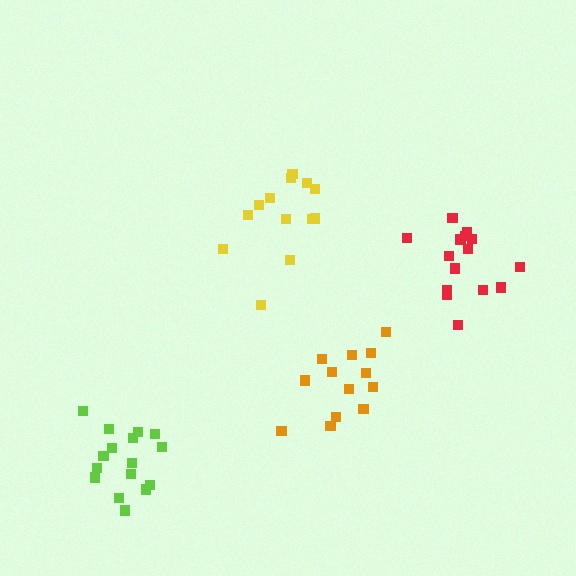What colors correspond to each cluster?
The clusters are colored: yellow, orange, red, lime.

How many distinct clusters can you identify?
There are 4 distinct clusters.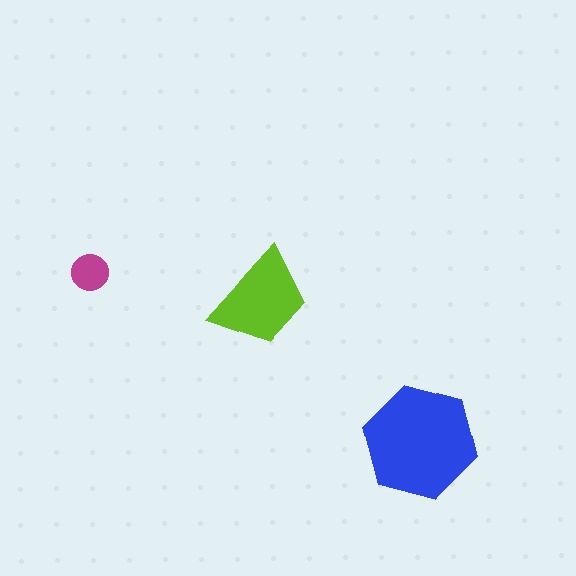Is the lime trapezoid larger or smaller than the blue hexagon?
Smaller.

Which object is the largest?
The blue hexagon.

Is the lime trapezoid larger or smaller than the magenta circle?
Larger.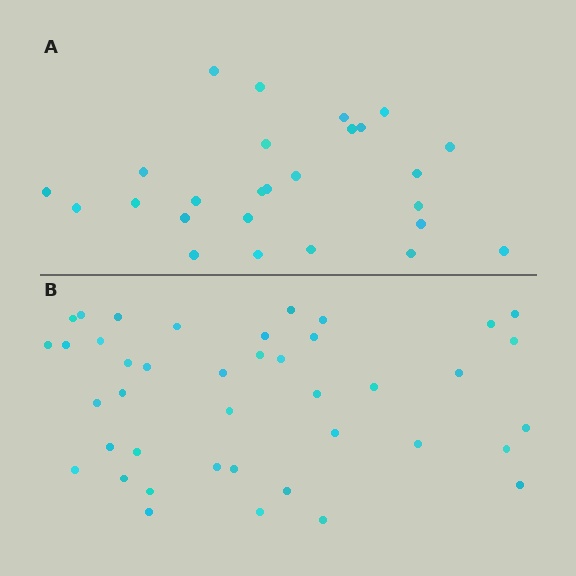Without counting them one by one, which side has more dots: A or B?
Region B (the bottom region) has more dots.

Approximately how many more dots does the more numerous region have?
Region B has approximately 15 more dots than region A.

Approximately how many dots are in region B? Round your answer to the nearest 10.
About 40 dots. (The exact count is 41, which rounds to 40.)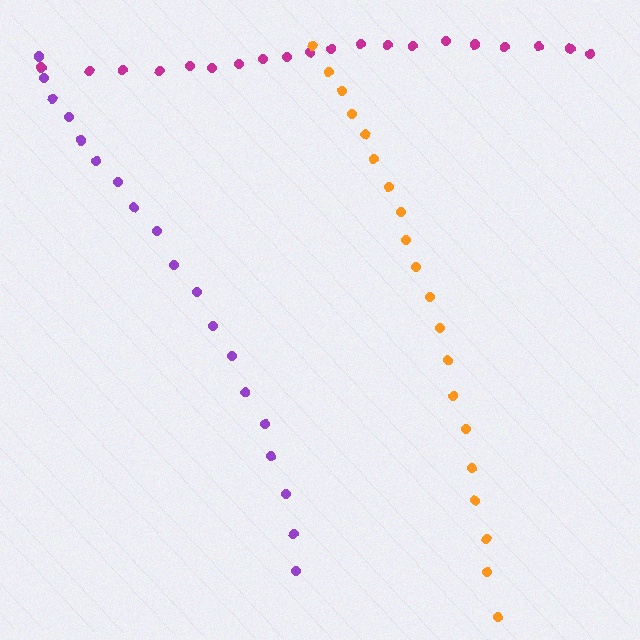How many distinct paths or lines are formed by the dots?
There are 3 distinct paths.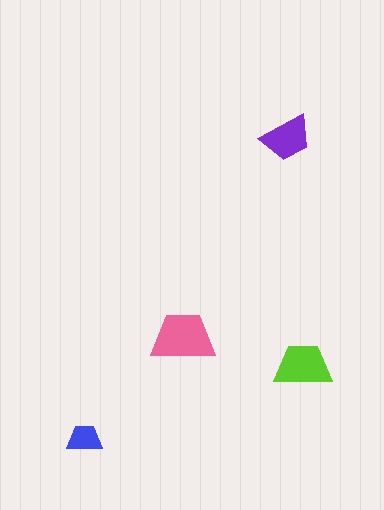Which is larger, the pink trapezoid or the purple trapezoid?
The pink one.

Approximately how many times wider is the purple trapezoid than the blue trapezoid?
About 1.5 times wider.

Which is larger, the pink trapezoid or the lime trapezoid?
The pink one.